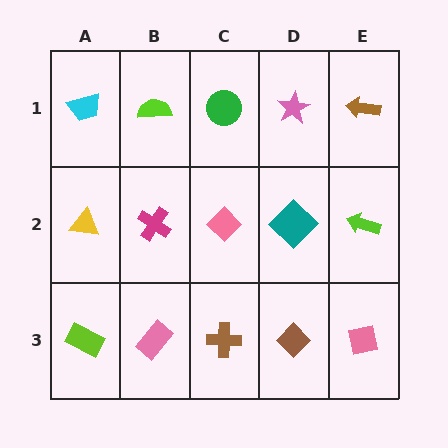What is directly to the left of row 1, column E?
A pink star.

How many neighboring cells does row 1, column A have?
2.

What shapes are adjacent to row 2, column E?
A brown arrow (row 1, column E), a pink square (row 3, column E), a teal diamond (row 2, column D).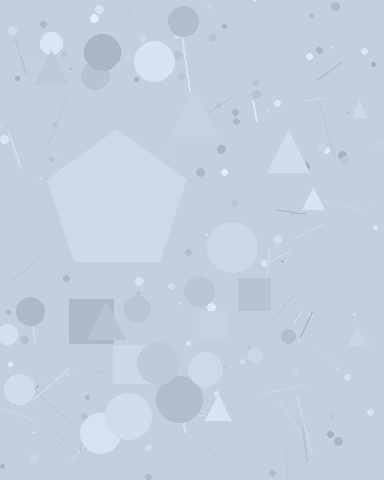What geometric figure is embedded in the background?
A pentagon is embedded in the background.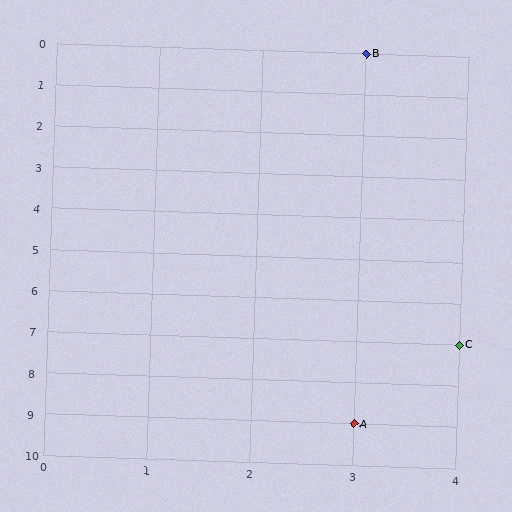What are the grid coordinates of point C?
Point C is at grid coordinates (4, 7).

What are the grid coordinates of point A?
Point A is at grid coordinates (3, 9).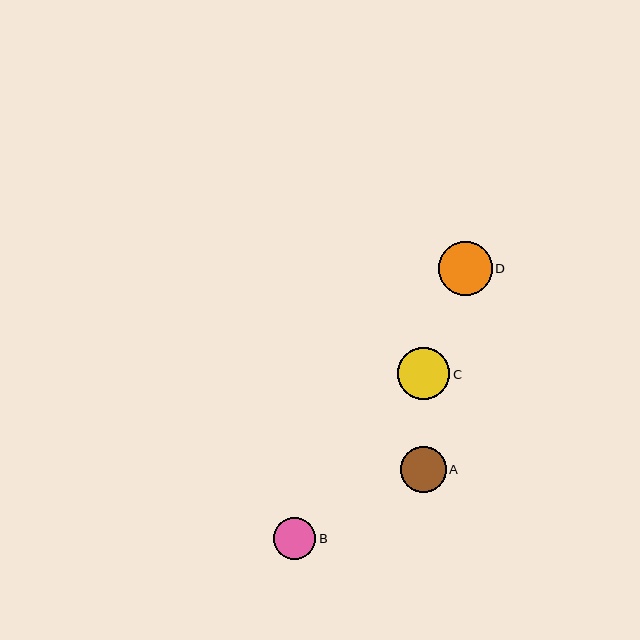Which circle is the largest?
Circle D is the largest with a size of approximately 53 pixels.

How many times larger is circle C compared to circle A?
Circle C is approximately 1.1 times the size of circle A.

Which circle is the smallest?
Circle B is the smallest with a size of approximately 43 pixels.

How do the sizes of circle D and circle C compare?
Circle D and circle C are approximately the same size.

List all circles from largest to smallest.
From largest to smallest: D, C, A, B.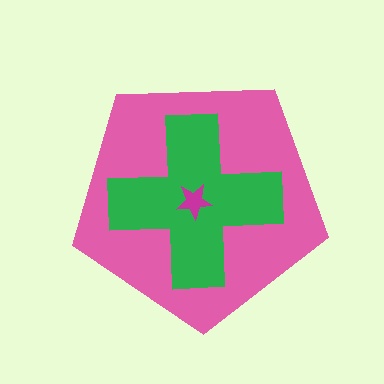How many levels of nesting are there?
3.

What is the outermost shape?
The pink pentagon.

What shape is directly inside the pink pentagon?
The green cross.